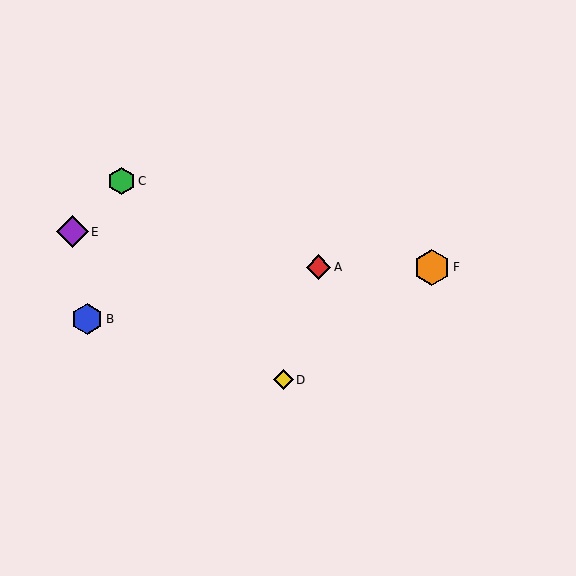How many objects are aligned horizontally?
2 objects (A, F) are aligned horizontally.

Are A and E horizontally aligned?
No, A is at y≈267 and E is at y≈232.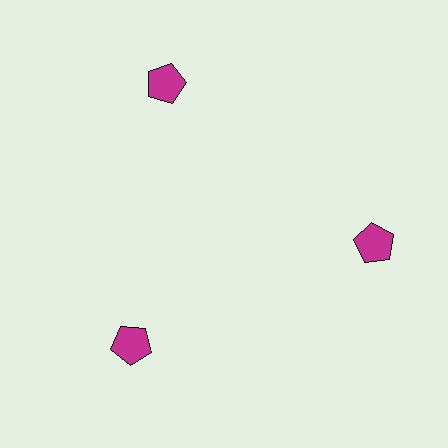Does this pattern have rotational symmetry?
Yes, this pattern has 3-fold rotational symmetry. It looks the same after rotating 120 degrees around the center.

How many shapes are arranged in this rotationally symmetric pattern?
There are 3 shapes, arranged in 3 groups of 1.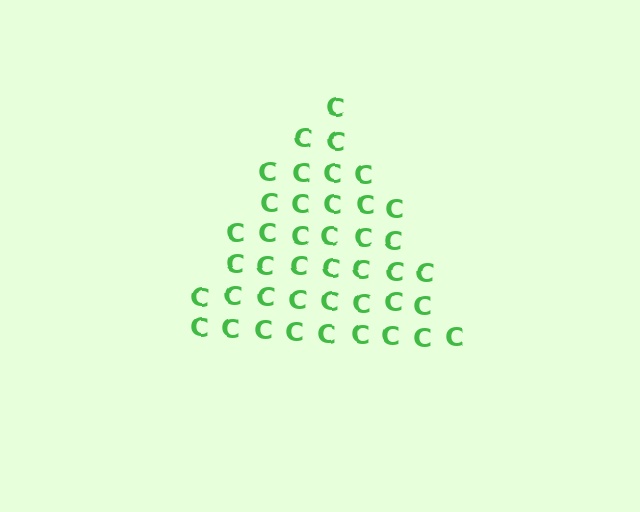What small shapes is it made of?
It is made of small letter C's.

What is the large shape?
The large shape is a triangle.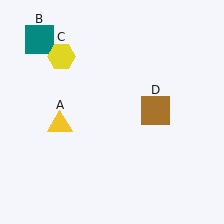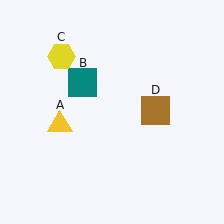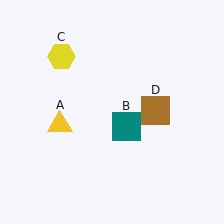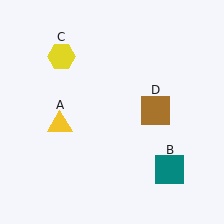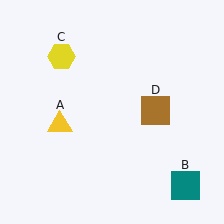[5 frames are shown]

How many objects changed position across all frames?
1 object changed position: teal square (object B).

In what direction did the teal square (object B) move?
The teal square (object B) moved down and to the right.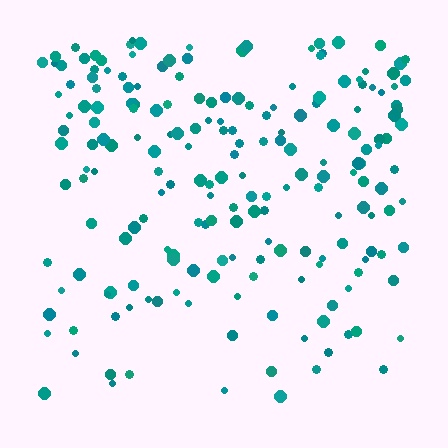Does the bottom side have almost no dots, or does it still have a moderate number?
Still a moderate number, just noticeably fewer than the top.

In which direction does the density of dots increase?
From bottom to top, with the top side densest.